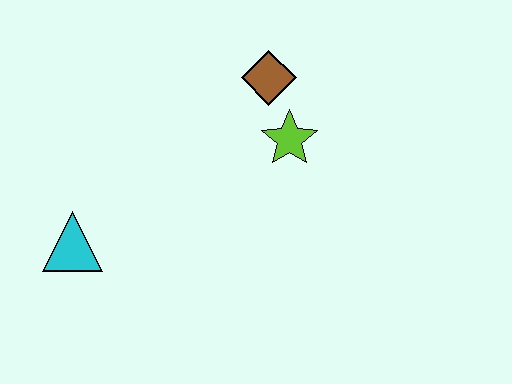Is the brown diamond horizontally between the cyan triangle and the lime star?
Yes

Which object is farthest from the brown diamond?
The cyan triangle is farthest from the brown diamond.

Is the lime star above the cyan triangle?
Yes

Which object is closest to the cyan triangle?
The lime star is closest to the cyan triangle.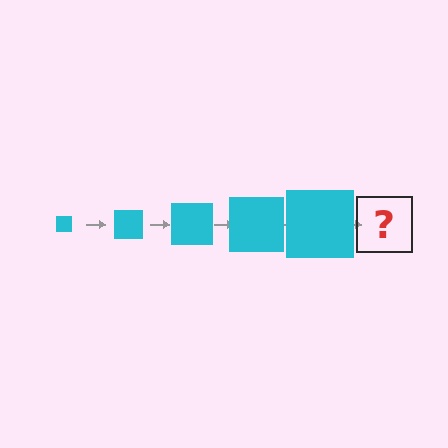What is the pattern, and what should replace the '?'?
The pattern is that the square gets progressively larger each step. The '?' should be a cyan square, larger than the previous one.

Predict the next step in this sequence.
The next step is a cyan square, larger than the previous one.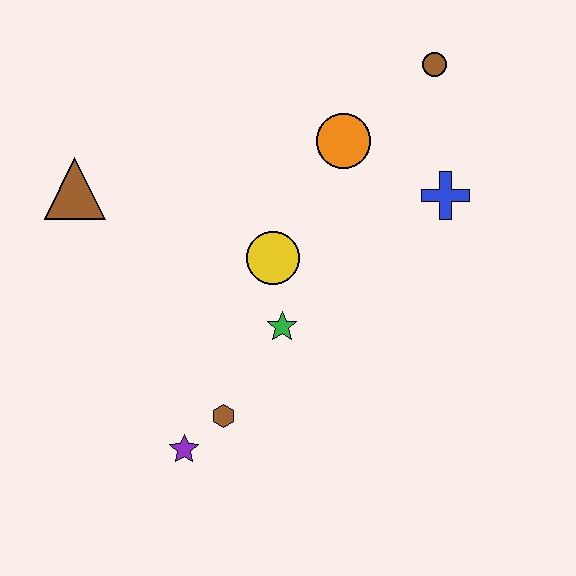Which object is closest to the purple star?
The brown hexagon is closest to the purple star.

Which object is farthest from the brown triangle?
The brown circle is farthest from the brown triangle.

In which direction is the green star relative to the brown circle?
The green star is below the brown circle.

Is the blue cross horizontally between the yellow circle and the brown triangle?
No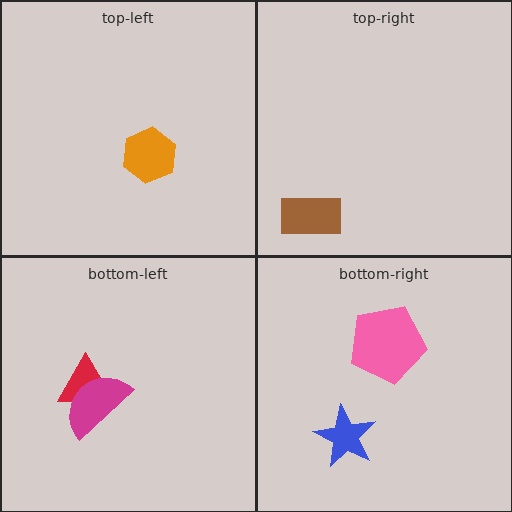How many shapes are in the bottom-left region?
2.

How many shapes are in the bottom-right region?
2.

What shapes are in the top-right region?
The brown rectangle.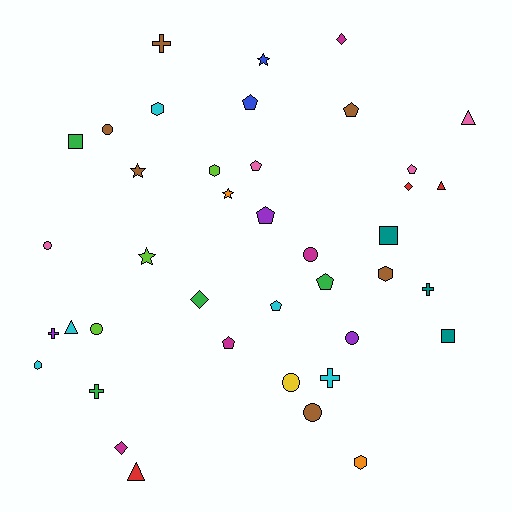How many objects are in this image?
There are 40 objects.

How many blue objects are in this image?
There are 2 blue objects.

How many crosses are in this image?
There are 5 crosses.